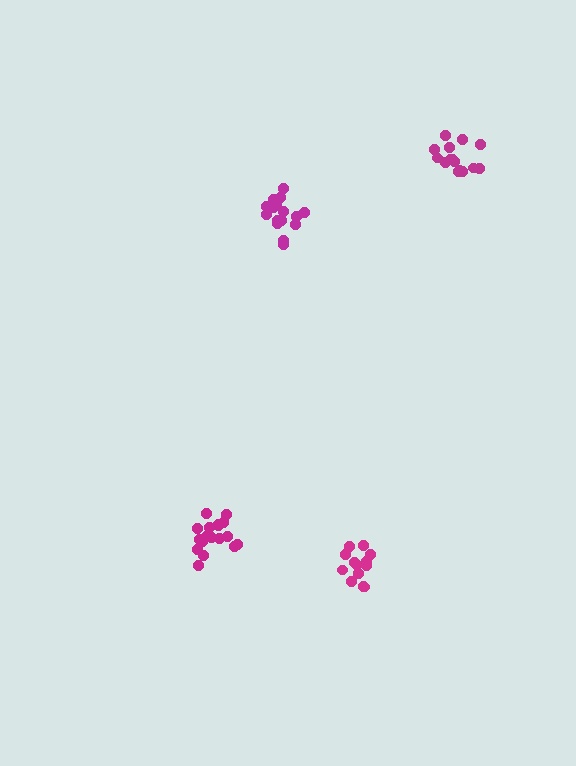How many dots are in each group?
Group 1: 15 dots, Group 2: 13 dots, Group 3: 18 dots, Group 4: 17 dots (63 total).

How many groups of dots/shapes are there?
There are 4 groups.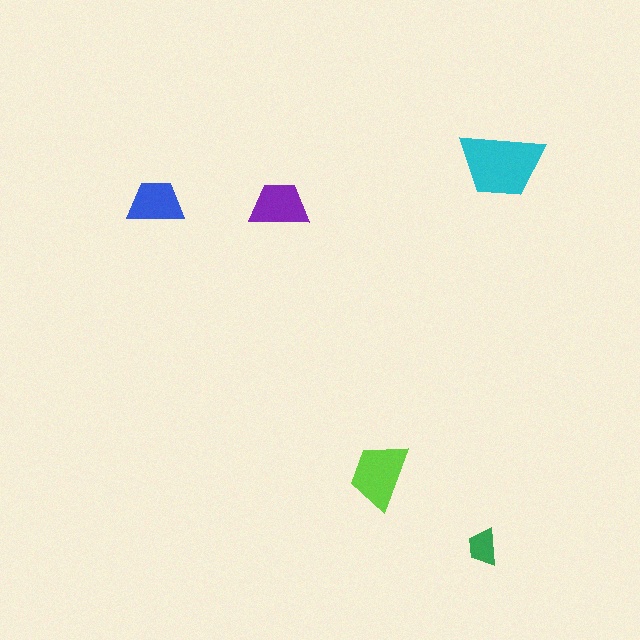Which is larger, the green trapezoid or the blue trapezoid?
The blue one.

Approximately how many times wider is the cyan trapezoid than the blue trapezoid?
About 1.5 times wider.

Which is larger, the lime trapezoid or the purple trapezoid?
The lime one.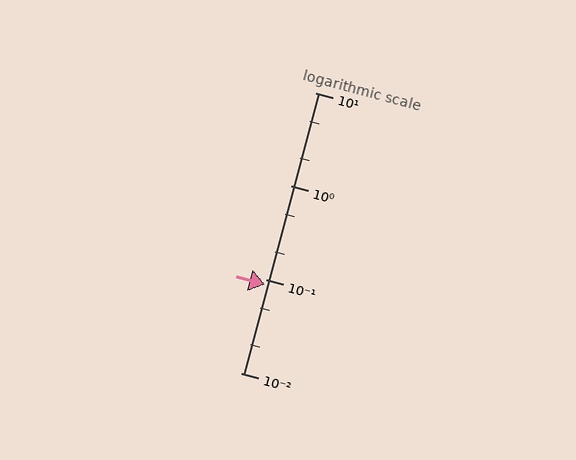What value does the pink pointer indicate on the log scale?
The pointer indicates approximately 0.089.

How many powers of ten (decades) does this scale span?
The scale spans 3 decades, from 0.01 to 10.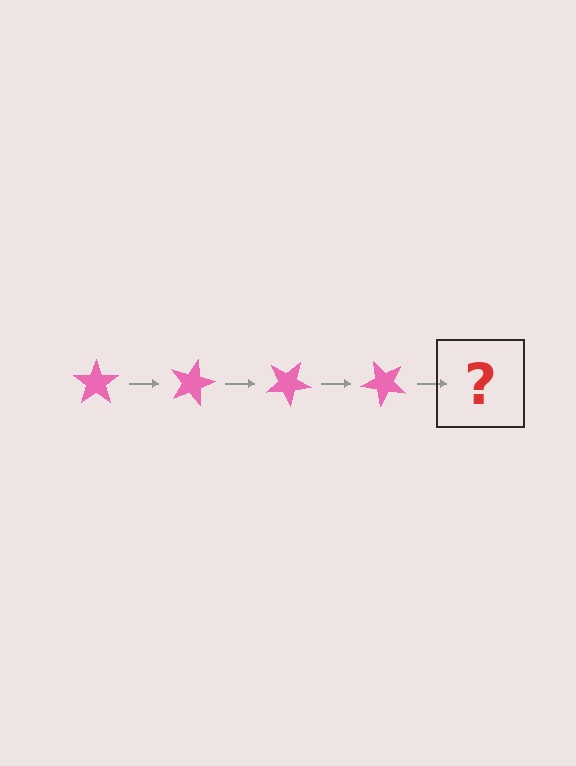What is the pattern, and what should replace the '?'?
The pattern is that the star rotates 15 degrees each step. The '?' should be a pink star rotated 60 degrees.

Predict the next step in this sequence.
The next step is a pink star rotated 60 degrees.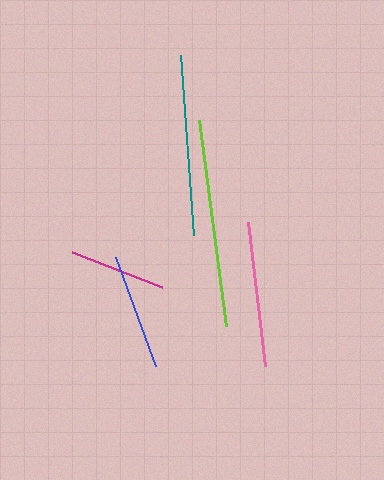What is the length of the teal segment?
The teal segment is approximately 180 pixels long.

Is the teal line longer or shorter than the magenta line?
The teal line is longer than the magenta line.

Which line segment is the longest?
The lime line is the longest at approximately 208 pixels.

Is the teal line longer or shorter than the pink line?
The teal line is longer than the pink line.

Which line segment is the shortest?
The magenta line is the shortest at approximately 97 pixels.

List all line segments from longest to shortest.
From longest to shortest: lime, teal, pink, blue, magenta.